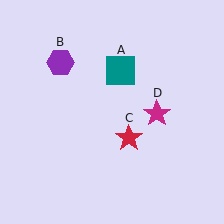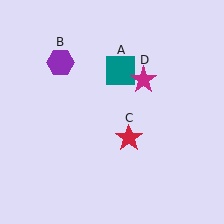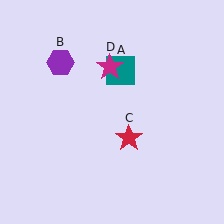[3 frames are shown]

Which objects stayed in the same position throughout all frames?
Teal square (object A) and purple hexagon (object B) and red star (object C) remained stationary.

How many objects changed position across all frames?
1 object changed position: magenta star (object D).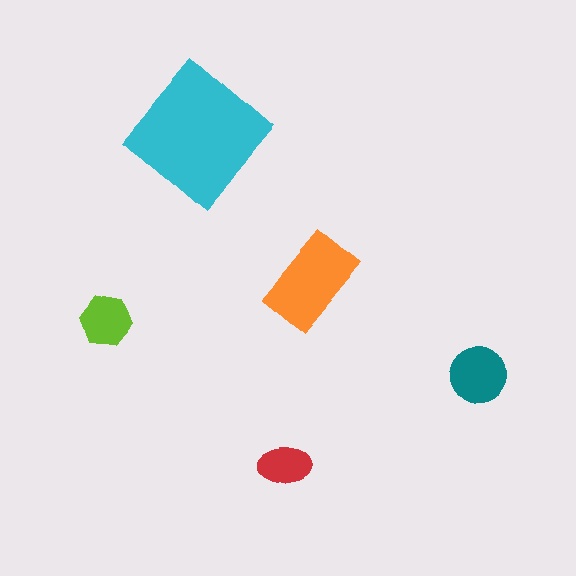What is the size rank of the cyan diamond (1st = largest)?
1st.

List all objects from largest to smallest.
The cyan diamond, the orange rectangle, the teal circle, the lime hexagon, the red ellipse.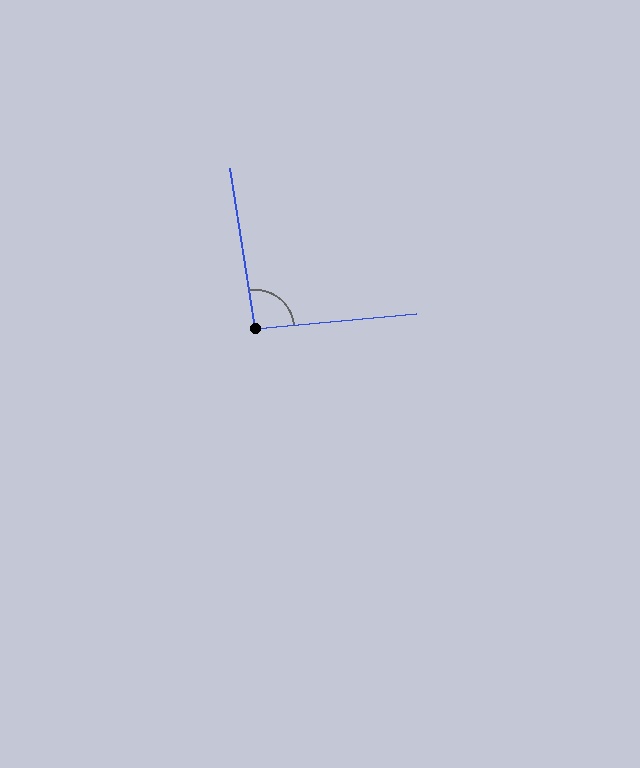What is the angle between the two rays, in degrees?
Approximately 93 degrees.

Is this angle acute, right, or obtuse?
It is approximately a right angle.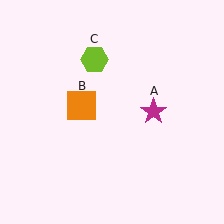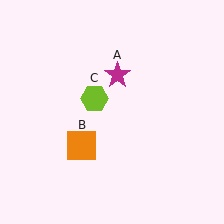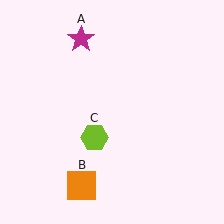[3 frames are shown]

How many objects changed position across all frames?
3 objects changed position: magenta star (object A), orange square (object B), lime hexagon (object C).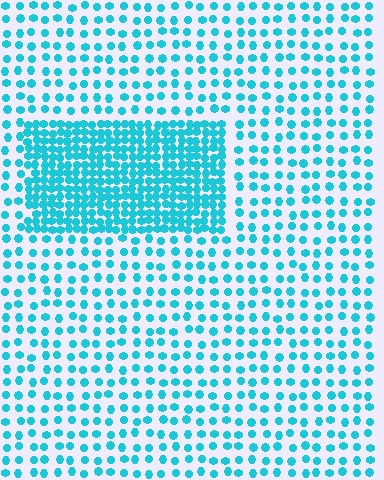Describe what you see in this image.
The image contains small cyan elements arranged at two different densities. A rectangle-shaped region is visible where the elements are more densely packed than the surrounding area.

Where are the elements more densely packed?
The elements are more densely packed inside the rectangle boundary.